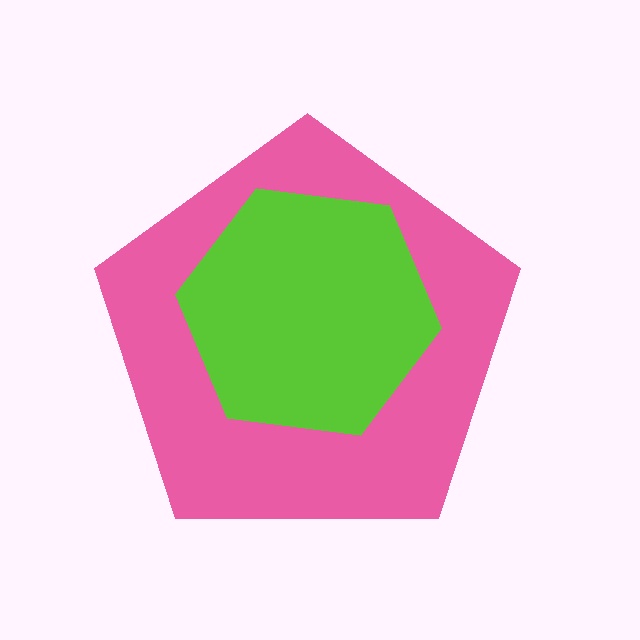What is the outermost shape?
The pink pentagon.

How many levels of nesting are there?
2.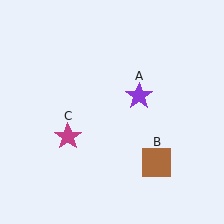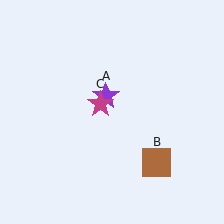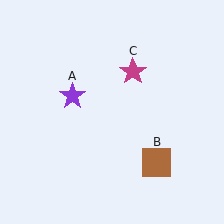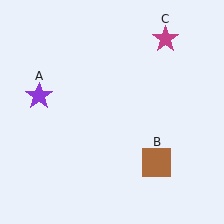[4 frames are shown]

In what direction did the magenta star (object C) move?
The magenta star (object C) moved up and to the right.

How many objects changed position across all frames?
2 objects changed position: purple star (object A), magenta star (object C).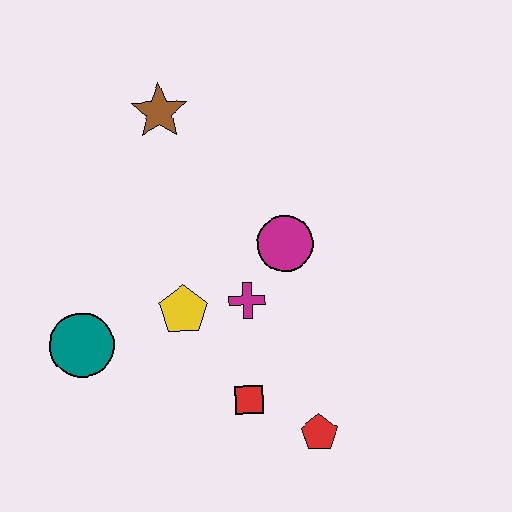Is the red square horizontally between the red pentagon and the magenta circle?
No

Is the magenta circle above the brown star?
No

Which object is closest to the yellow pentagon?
The magenta cross is closest to the yellow pentagon.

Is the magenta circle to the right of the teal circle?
Yes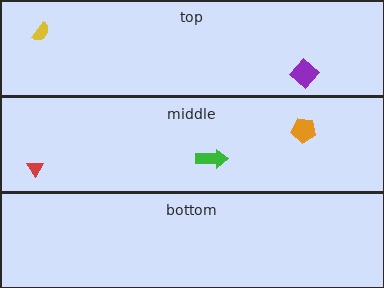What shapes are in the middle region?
The orange pentagon, the red triangle, the green arrow.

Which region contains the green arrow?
The middle region.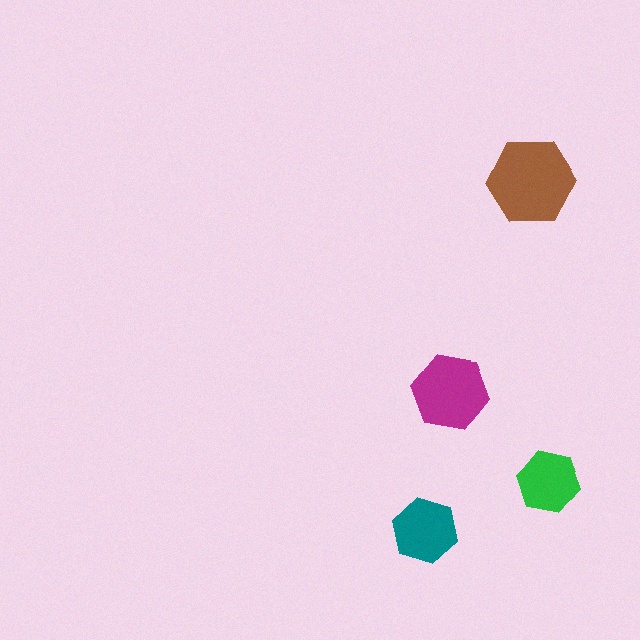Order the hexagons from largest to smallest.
the brown one, the magenta one, the teal one, the green one.